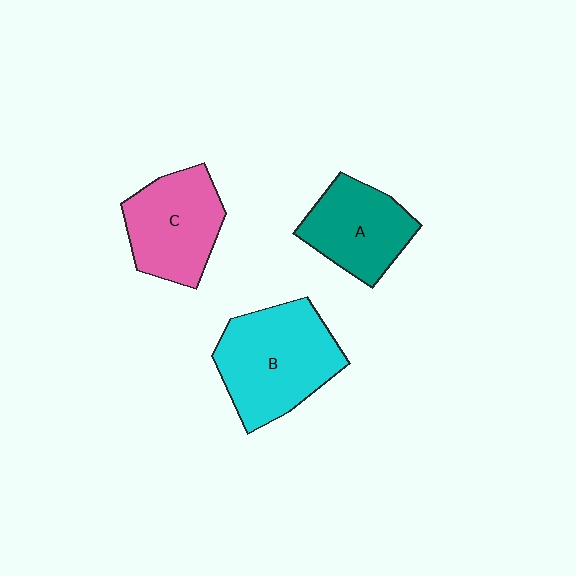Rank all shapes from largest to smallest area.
From largest to smallest: B (cyan), C (pink), A (teal).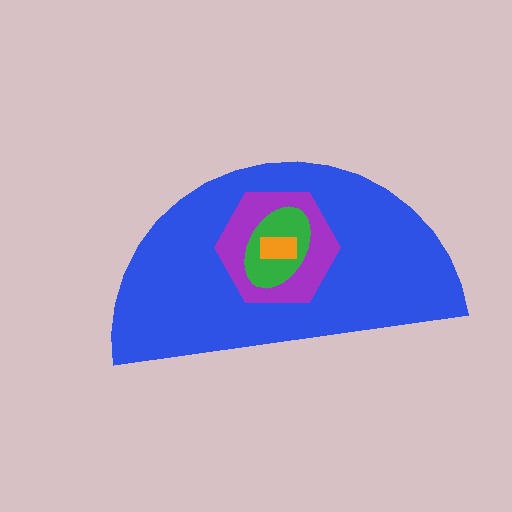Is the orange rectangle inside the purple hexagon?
Yes.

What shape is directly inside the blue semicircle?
The purple hexagon.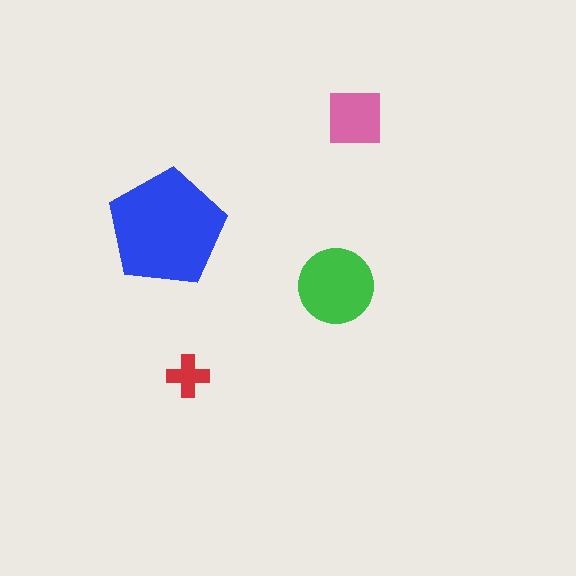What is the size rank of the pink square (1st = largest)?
3rd.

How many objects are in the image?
There are 4 objects in the image.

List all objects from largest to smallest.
The blue pentagon, the green circle, the pink square, the red cross.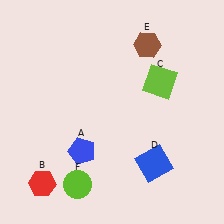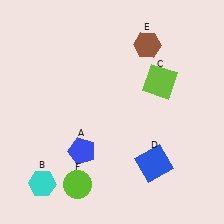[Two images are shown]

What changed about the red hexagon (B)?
In Image 1, B is red. In Image 2, it changed to cyan.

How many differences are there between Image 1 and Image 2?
There is 1 difference between the two images.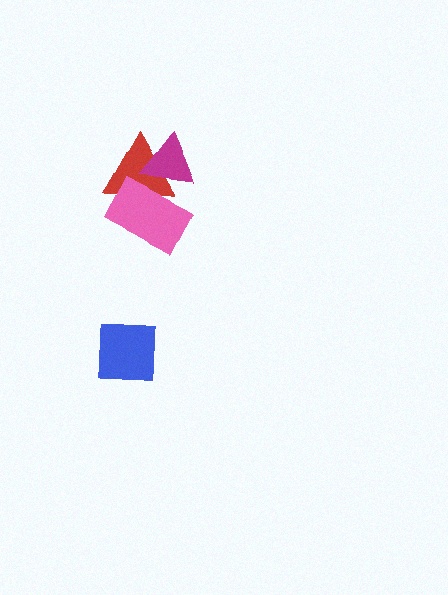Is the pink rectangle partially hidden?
Yes, it is partially covered by another shape.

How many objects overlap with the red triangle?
2 objects overlap with the red triangle.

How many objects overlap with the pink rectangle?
2 objects overlap with the pink rectangle.